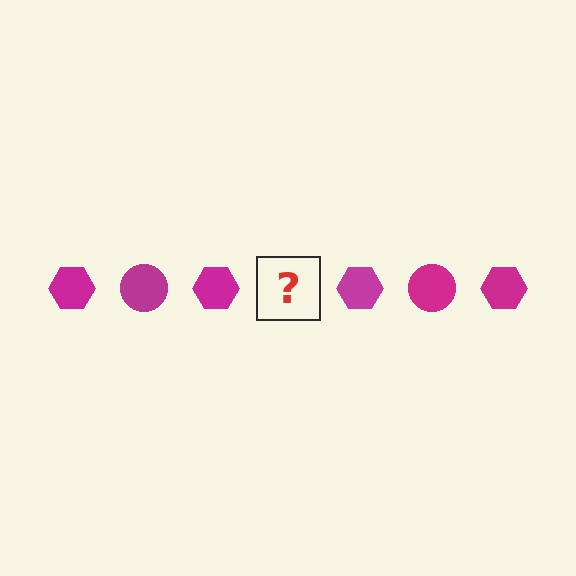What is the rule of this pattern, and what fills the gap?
The rule is that the pattern cycles through hexagon, circle shapes in magenta. The gap should be filled with a magenta circle.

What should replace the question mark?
The question mark should be replaced with a magenta circle.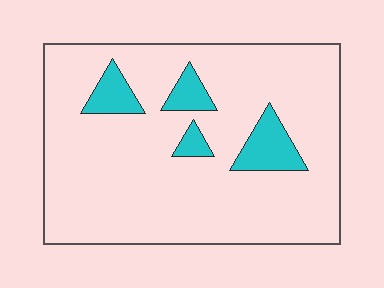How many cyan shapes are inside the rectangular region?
4.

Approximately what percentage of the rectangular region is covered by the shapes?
Approximately 10%.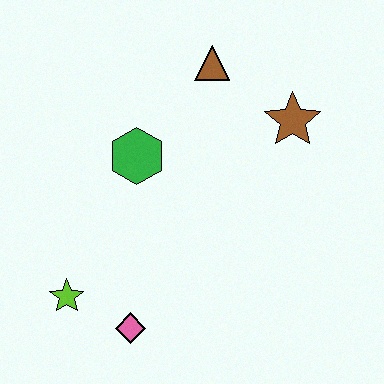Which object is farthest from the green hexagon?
The pink diamond is farthest from the green hexagon.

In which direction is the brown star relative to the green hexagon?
The brown star is to the right of the green hexagon.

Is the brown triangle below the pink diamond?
No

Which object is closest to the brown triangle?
The brown star is closest to the brown triangle.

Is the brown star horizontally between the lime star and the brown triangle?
No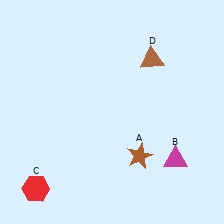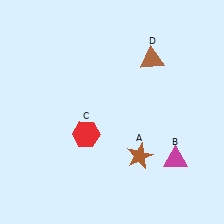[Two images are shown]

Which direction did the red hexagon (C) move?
The red hexagon (C) moved up.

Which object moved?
The red hexagon (C) moved up.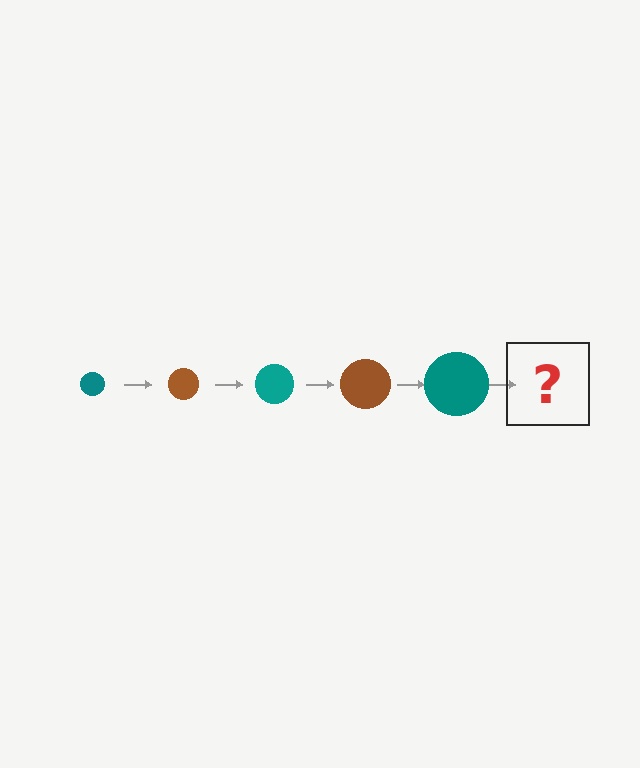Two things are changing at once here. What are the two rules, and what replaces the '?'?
The two rules are that the circle grows larger each step and the color cycles through teal and brown. The '?' should be a brown circle, larger than the previous one.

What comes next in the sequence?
The next element should be a brown circle, larger than the previous one.